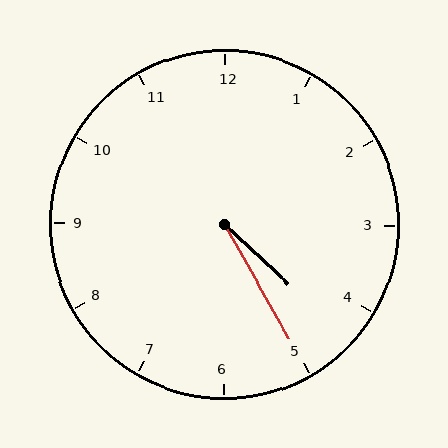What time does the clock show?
4:25.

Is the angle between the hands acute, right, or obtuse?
It is acute.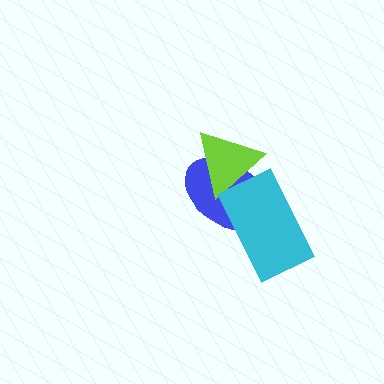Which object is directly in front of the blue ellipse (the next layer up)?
The lime triangle is directly in front of the blue ellipse.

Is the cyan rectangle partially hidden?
No, no other shape covers it.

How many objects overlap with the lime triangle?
2 objects overlap with the lime triangle.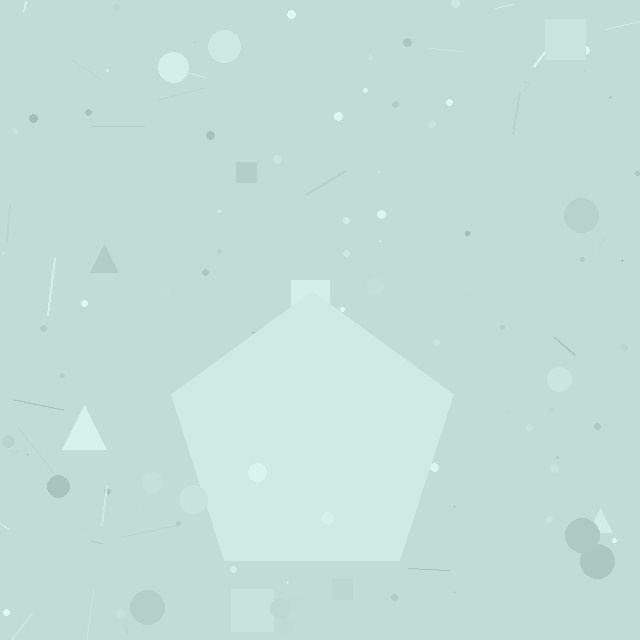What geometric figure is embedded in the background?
A pentagon is embedded in the background.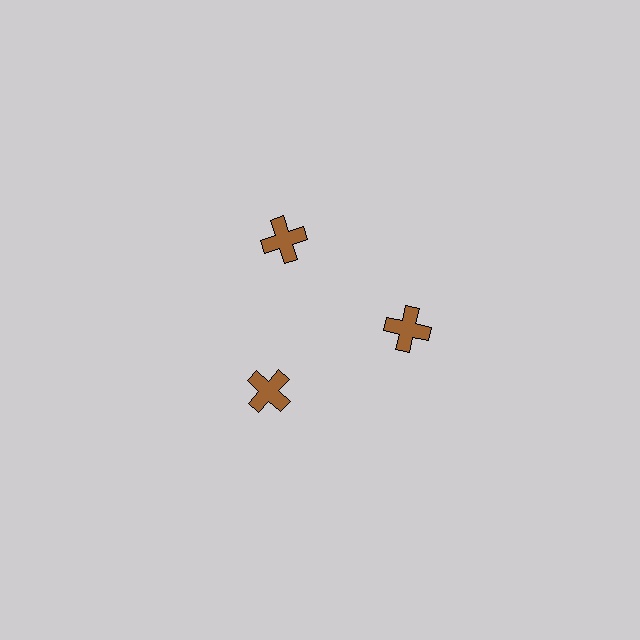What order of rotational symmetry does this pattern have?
This pattern has 3-fold rotational symmetry.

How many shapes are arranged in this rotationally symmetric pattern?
There are 3 shapes, arranged in 3 groups of 1.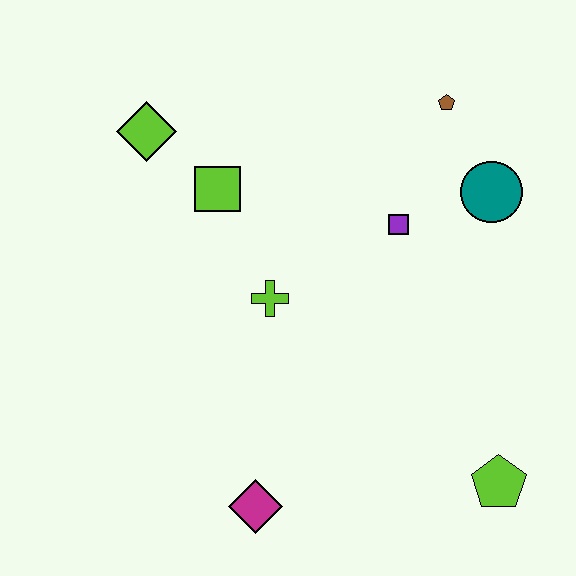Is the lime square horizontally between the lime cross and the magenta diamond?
No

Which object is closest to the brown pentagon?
The teal circle is closest to the brown pentagon.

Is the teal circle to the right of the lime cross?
Yes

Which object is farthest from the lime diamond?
The lime pentagon is farthest from the lime diamond.